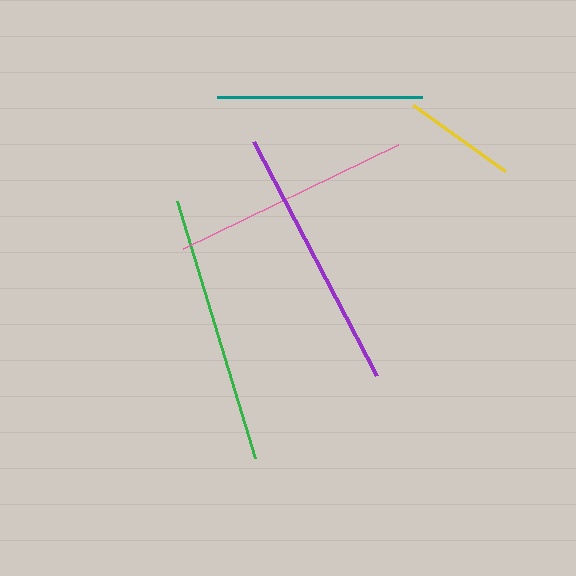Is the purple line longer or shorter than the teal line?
The purple line is longer than the teal line.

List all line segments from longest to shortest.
From longest to shortest: green, purple, pink, teal, yellow.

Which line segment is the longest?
The green line is the longest at approximately 268 pixels.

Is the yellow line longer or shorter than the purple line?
The purple line is longer than the yellow line.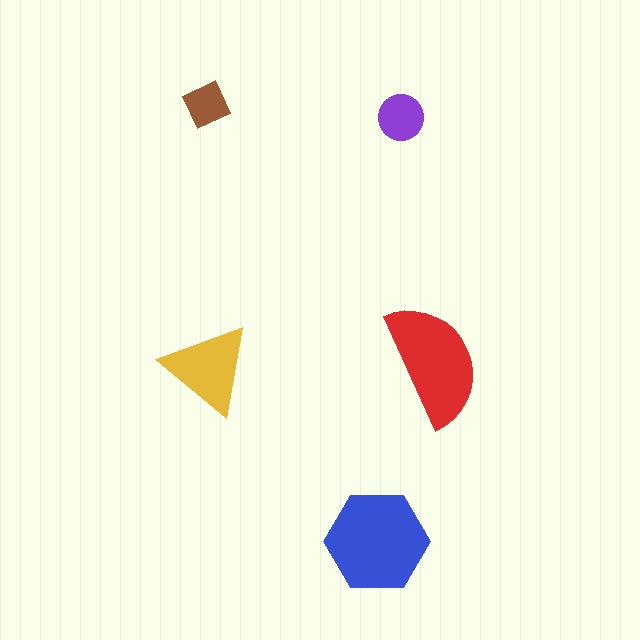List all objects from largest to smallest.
The blue hexagon, the red semicircle, the yellow triangle, the purple circle, the brown diamond.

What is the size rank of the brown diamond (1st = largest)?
5th.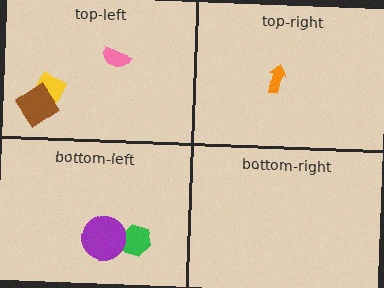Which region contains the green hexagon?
The bottom-left region.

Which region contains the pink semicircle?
The top-left region.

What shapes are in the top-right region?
The orange arrow.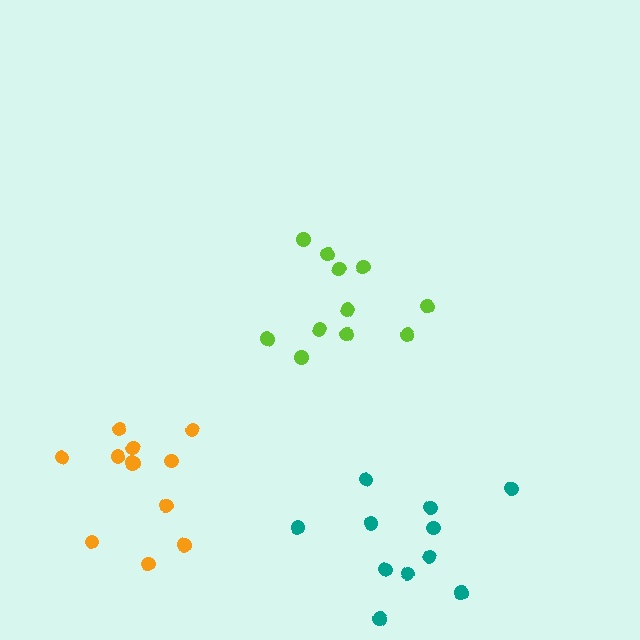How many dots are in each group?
Group 1: 12 dots, Group 2: 11 dots, Group 3: 11 dots (34 total).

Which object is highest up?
The lime cluster is topmost.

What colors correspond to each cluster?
The clusters are colored: orange, teal, lime.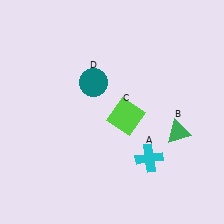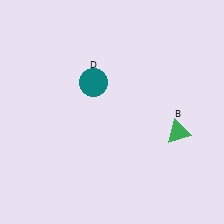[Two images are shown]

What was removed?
The lime square (C), the cyan cross (A) were removed in Image 2.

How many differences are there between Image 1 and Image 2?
There are 2 differences between the two images.